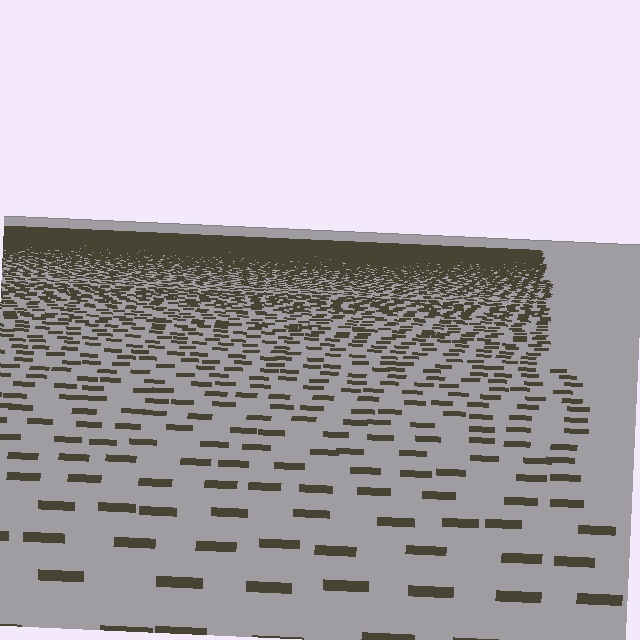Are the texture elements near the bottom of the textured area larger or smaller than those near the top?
Larger. Near the bottom, elements are closer to the viewer and appear at a bigger on-screen size.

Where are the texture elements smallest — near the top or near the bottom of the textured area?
Near the top.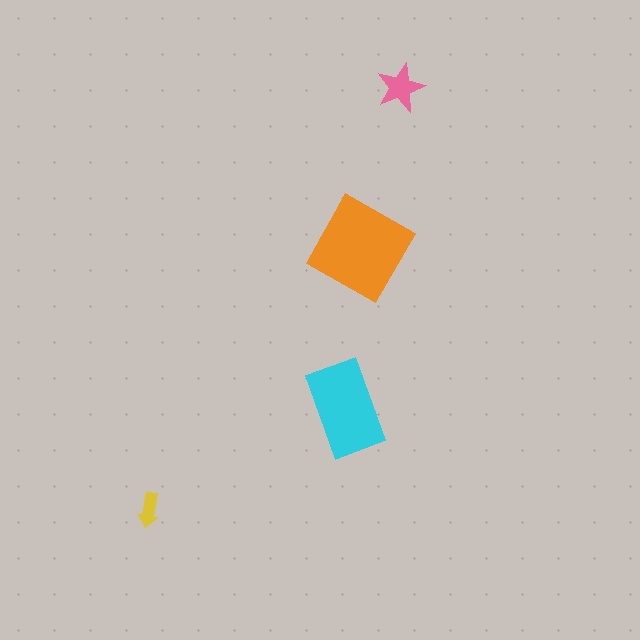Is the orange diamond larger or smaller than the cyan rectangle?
Larger.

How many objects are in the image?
There are 4 objects in the image.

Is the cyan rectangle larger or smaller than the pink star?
Larger.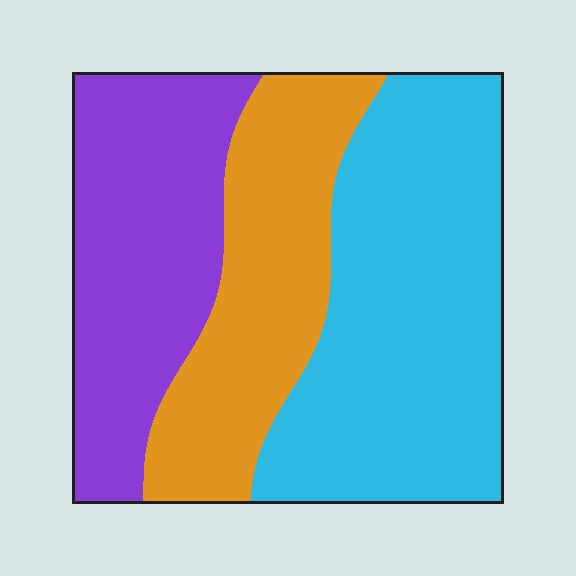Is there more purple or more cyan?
Cyan.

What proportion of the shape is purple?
Purple covers around 30% of the shape.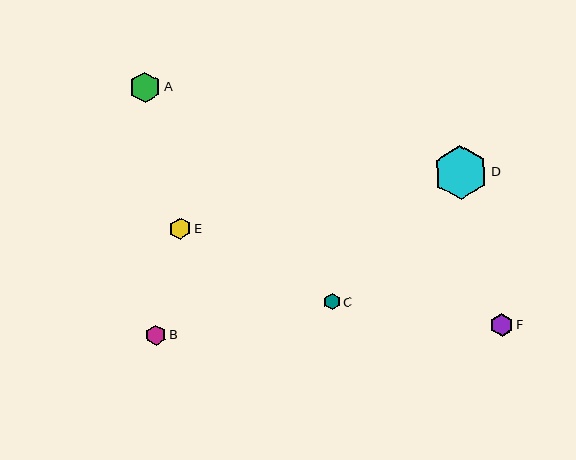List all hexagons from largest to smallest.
From largest to smallest: D, A, F, E, B, C.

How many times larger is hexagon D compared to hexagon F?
Hexagon D is approximately 2.4 times the size of hexagon F.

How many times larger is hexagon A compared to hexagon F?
Hexagon A is approximately 1.3 times the size of hexagon F.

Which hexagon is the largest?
Hexagon D is the largest with a size of approximately 54 pixels.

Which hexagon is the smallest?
Hexagon C is the smallest with a size of approximately 17 pixels.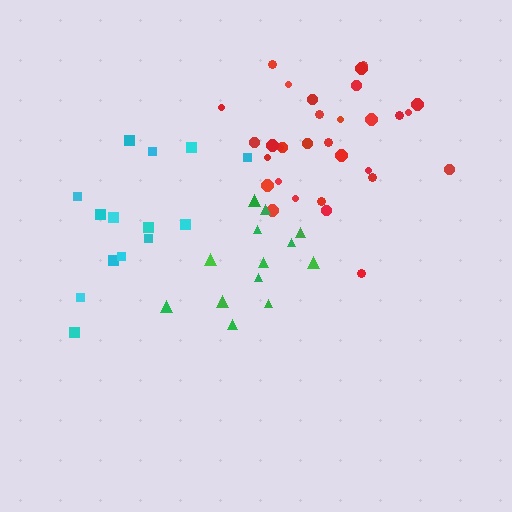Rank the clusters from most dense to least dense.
red, green, cyan.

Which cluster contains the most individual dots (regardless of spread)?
Red (31).